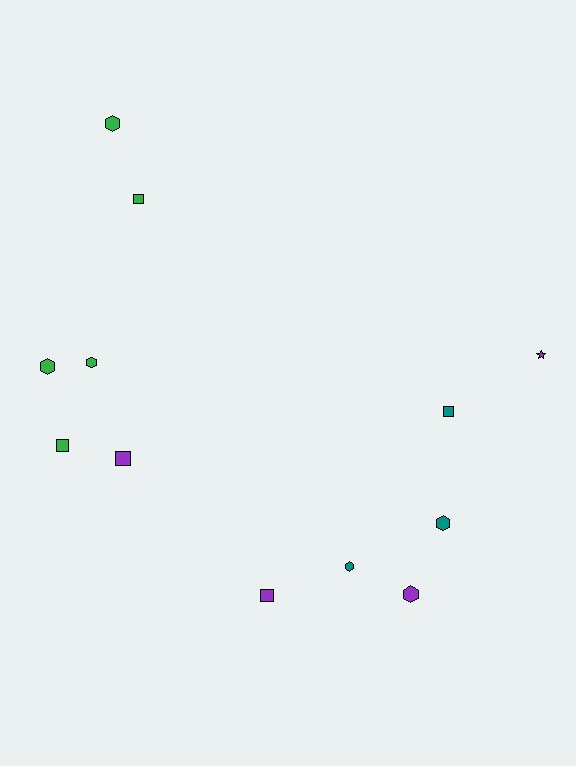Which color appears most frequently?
Green, with 5 objects.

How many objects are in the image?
There are 12 objects.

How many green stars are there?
There are no green stars.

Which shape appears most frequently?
Hexagon, with 6 objects.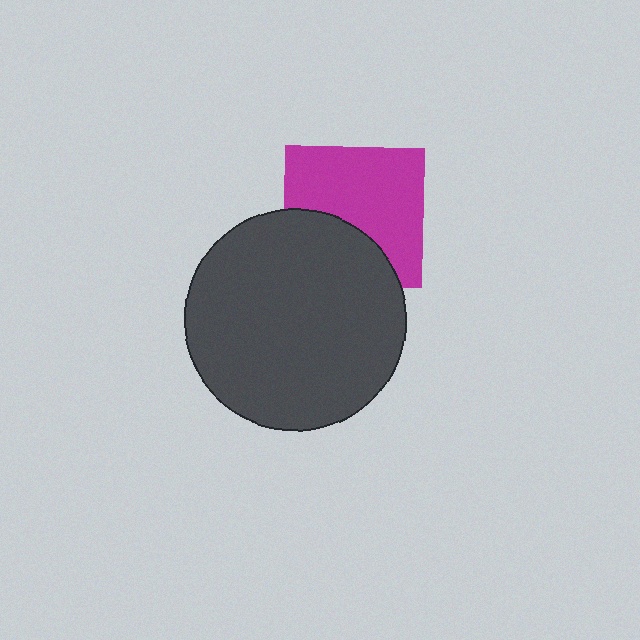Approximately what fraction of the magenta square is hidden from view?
Roughly 36% of the magenta square is hidden behind the dark gray circle.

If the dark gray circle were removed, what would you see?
You would see the complete magenta square.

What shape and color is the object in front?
The object in front is a dark gray circle.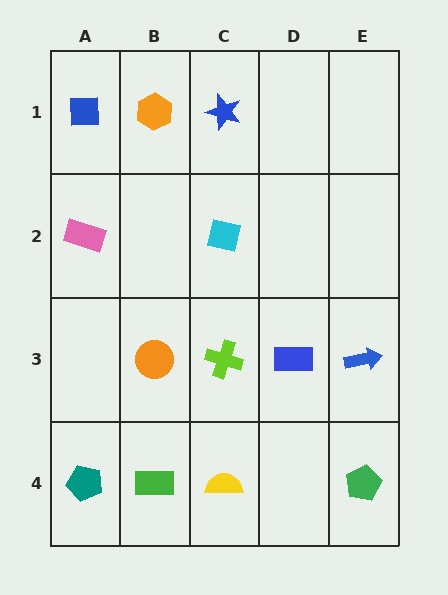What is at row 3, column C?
A lime cross.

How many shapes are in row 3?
4 shapes.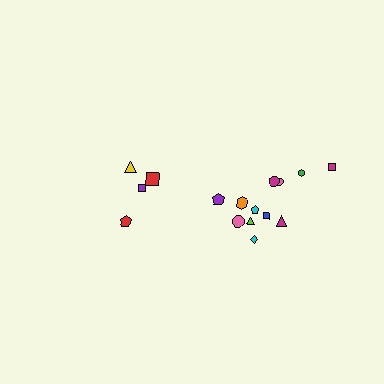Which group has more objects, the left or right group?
The right group.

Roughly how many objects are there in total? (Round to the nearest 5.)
Roughly 15 objects in total.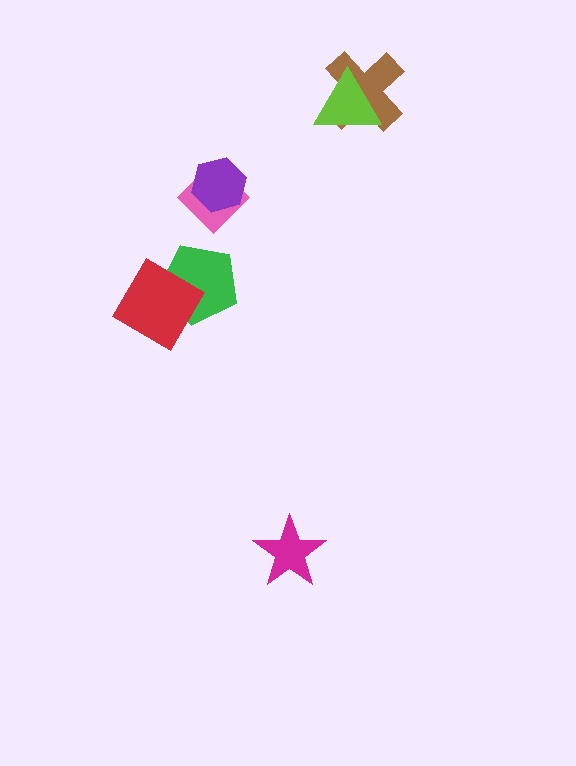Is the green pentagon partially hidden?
Yes, it is partially covered by another shape.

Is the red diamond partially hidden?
No, no other shape covers it.